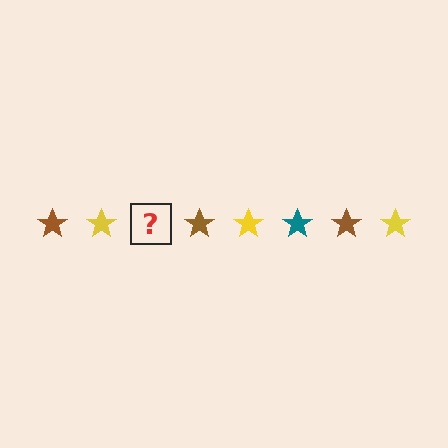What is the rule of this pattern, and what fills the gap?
The rule is that the pattern cycles through brown, yellow, teal stars. The gap should be filled with a teal star.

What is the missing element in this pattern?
The missing element is a teal star.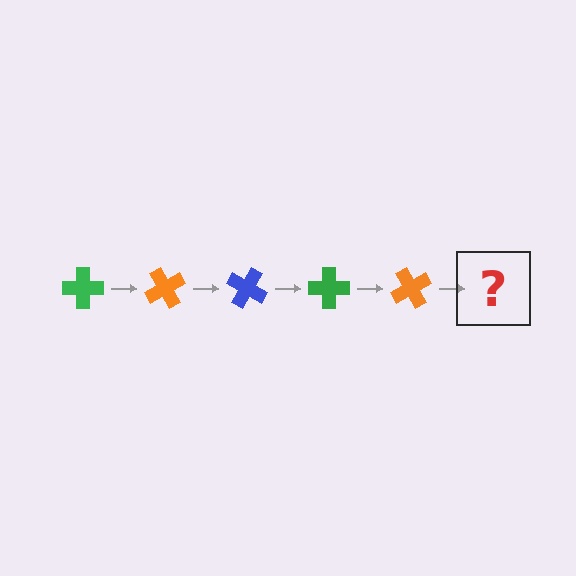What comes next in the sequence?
The next element should be a blue cross, rotated 300 degrees from the start.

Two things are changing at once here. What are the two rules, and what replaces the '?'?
The two rules are that it rotates 60 degrees each step and the color cycles through green, orange, and blue. The '?' should be a blue cross, rotated 300 degrees from the start.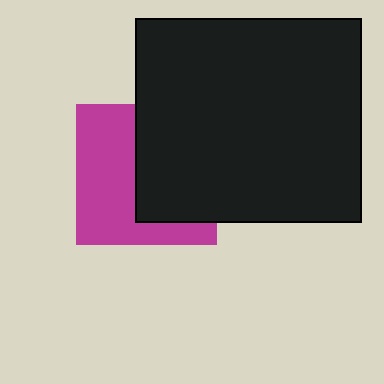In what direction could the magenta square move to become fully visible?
The magenta square could move left. That would shift it out from behind the black rectangle entirely.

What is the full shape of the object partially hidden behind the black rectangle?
The partially hidden object is a magenta square.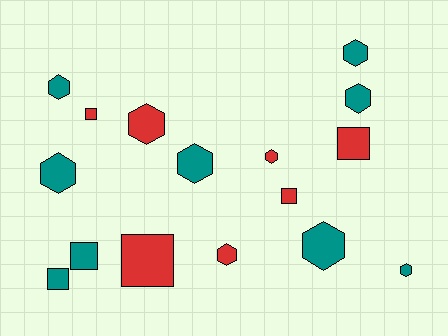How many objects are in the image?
There are 16 objects.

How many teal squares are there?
There are 2 teal squares.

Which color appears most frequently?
Teal, with 9 objects.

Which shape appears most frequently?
Hexagon, with 10 objects.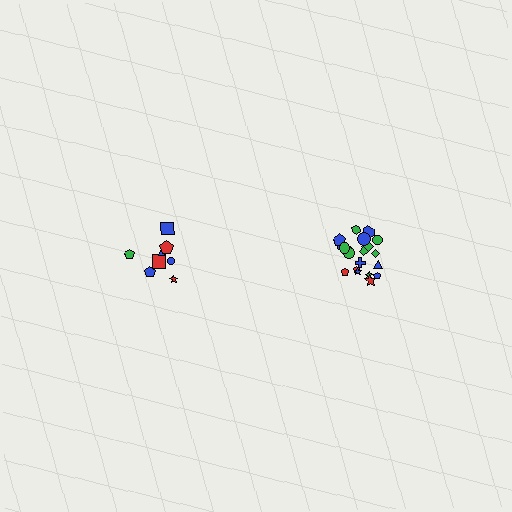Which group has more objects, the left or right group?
The right group.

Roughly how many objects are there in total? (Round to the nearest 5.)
Roughly 30 objects in total.